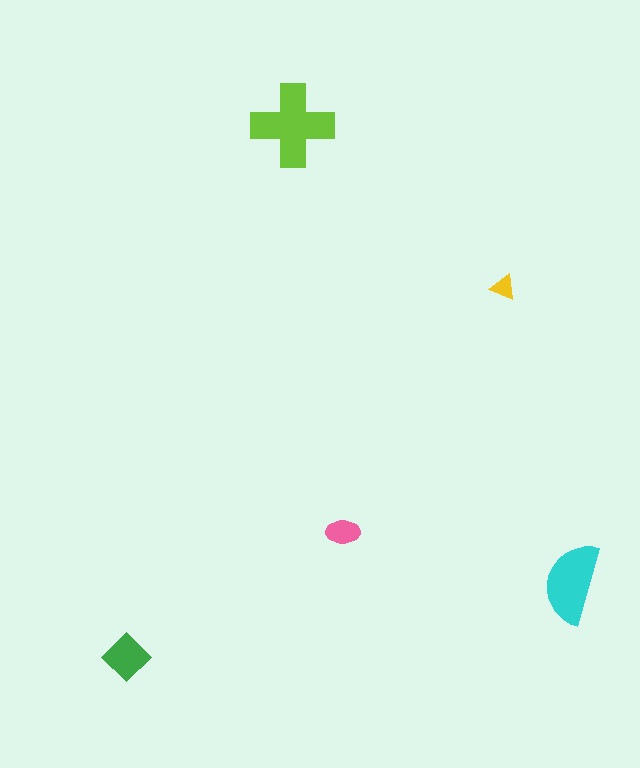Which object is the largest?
The lime cross.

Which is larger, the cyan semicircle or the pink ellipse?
The cyan semicircle.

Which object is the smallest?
The yellow triangle.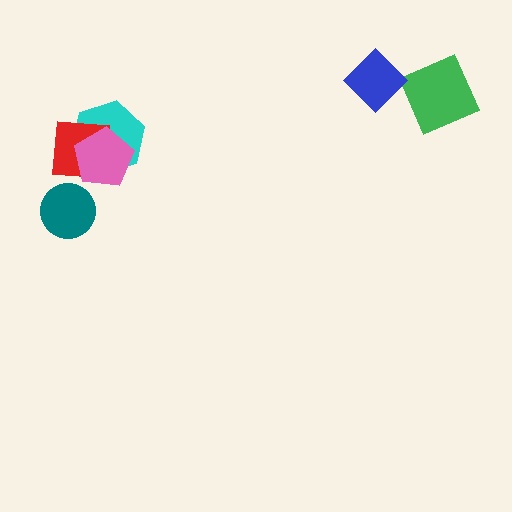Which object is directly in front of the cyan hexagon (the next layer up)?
The red square is directly in front of the cyan hexagon.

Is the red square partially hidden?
Yes, it is partially covered by another shape.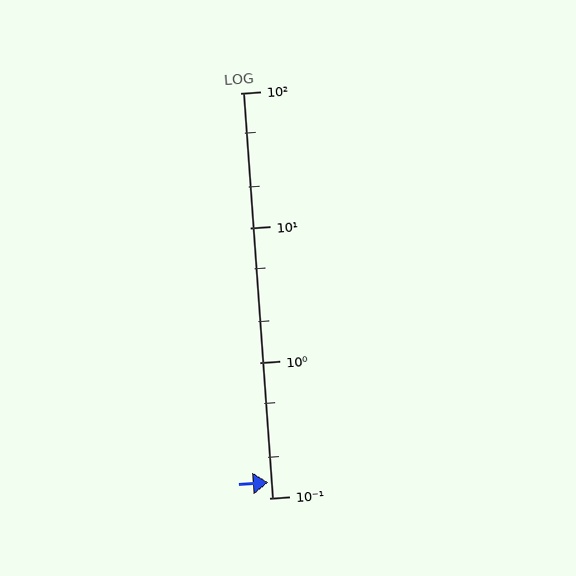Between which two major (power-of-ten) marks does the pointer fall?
The pointer is between 0.1 and 1.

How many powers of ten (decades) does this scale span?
The scale spans 3 decades, from 0.1 to 100.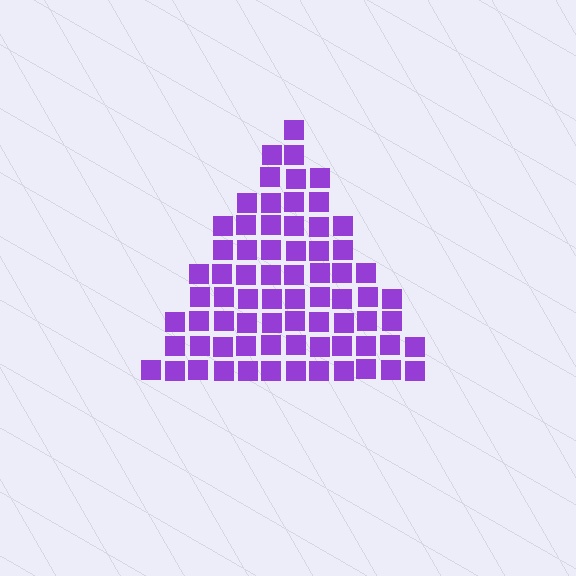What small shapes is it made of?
It is made of small squares.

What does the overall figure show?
The overall figure shows a triangle.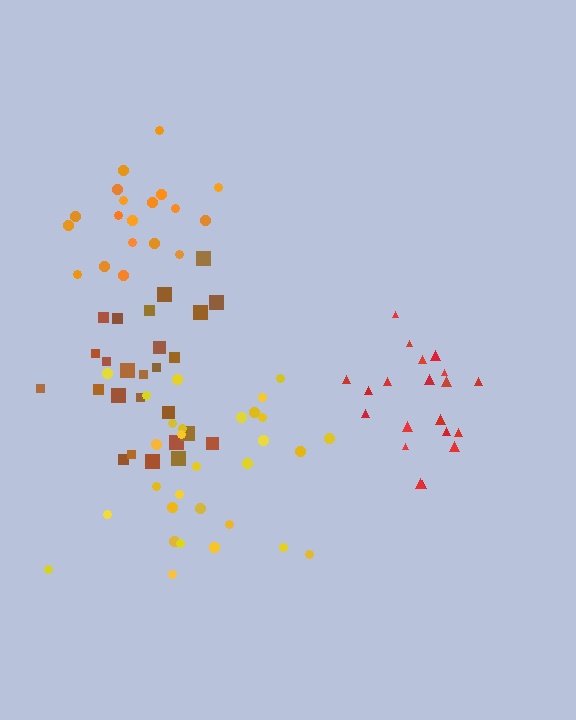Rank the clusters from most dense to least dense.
orange, brown, red, yellow.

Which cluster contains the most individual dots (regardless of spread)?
Yellow (30).